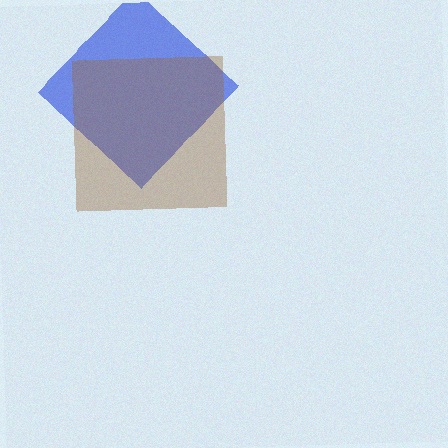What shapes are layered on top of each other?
The layered shapes are: a blue diamond, a brown square.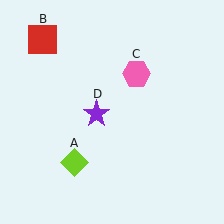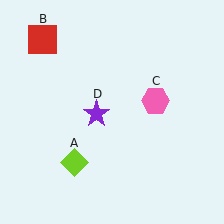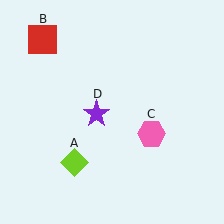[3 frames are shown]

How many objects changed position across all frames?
1 object changed position: pink hexagon (object C).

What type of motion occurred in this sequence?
The pink hexagon (object C) rotated clockwise around the center of the scene.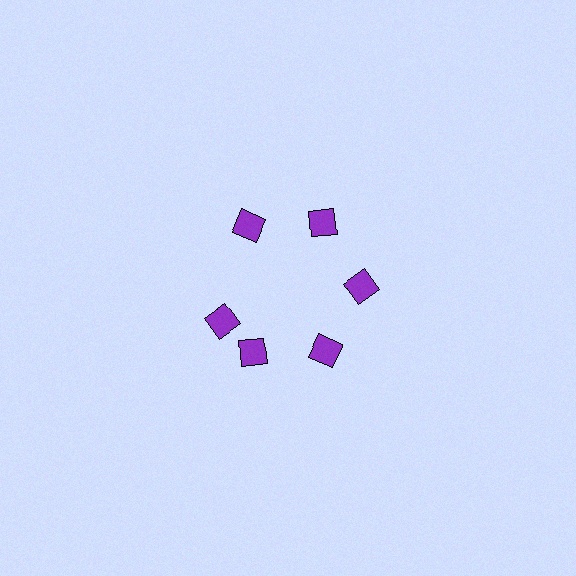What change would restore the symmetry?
The symmetry would be restored by rotating it back into even spacing with its neighbors so that all 6 diamonds sit at equal angles and equal distance from the center.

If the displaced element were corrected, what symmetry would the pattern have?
It would have 6-fold rotational symmetry — the pattern would map onto itself every 60 degrees.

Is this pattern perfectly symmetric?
No. The 6 purple diamonds are arranged in a ring, but one element near the 9 o'clock position is rotated out of alignment along the ring, breaking the 6-fold rotational symmetry.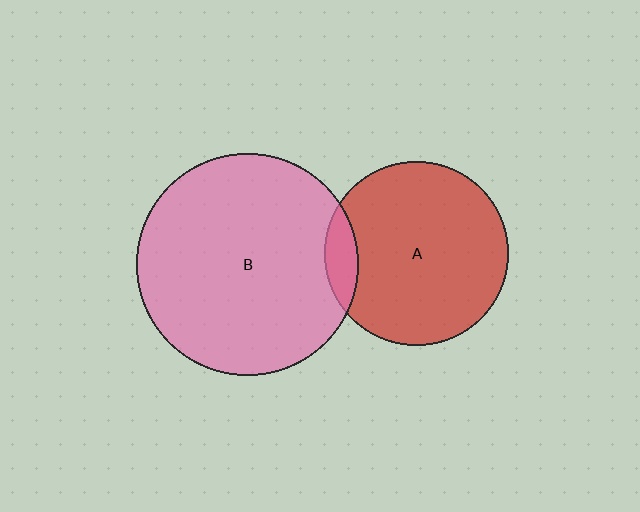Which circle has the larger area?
Circle B (pink).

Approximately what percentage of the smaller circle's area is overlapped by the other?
Approximately 10%.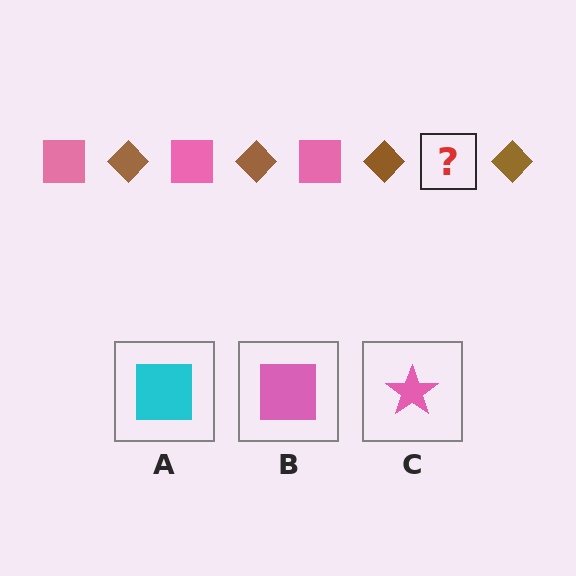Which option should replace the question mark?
Option B.